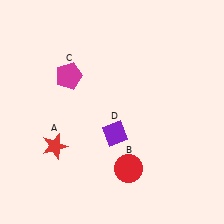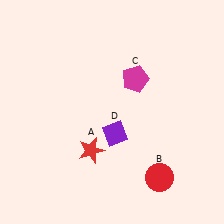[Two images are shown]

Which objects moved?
The objects that moved are: the red star (A), the red circle (B), the magenta pentagon (C).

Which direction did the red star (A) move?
The red star (A) moved right.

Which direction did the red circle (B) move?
The red circle (B) moved right.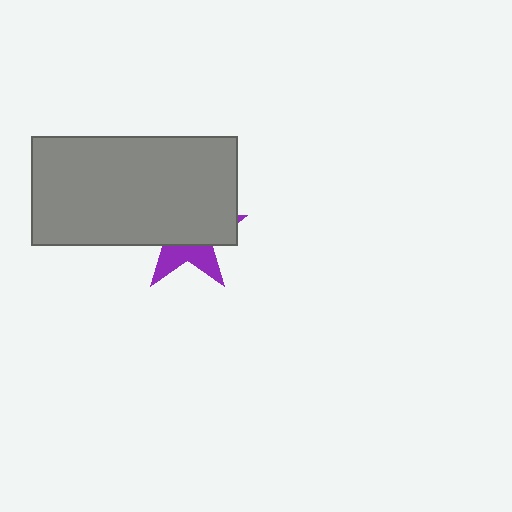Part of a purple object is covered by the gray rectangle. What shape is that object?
It is a star.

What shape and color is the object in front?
The object in front is a gray rectangle.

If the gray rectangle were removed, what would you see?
You would see the complete purple star.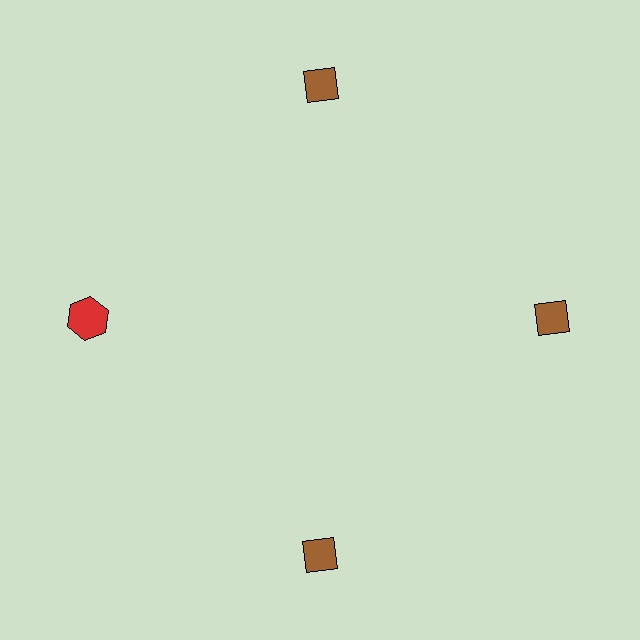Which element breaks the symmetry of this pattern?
The red hexagon at roughly the 9 o'clock position breaks the symmetry. All other shapes are brown diamonds.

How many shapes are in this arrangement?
There are 4 shapes arranged in a ring pattern.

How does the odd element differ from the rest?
It differs in both color (red instead of brown) and shape (hexagon instead of diamond).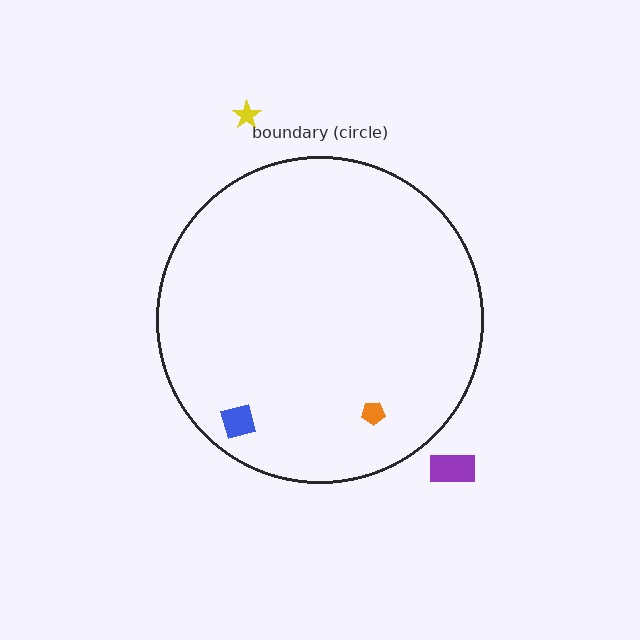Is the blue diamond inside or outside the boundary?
Inside.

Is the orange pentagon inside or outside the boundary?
Inside.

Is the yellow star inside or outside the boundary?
Outside.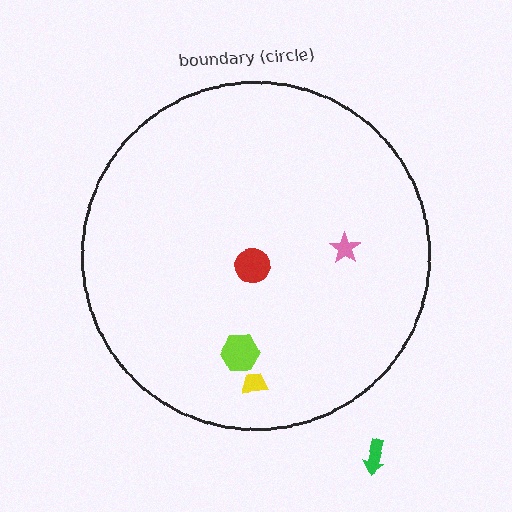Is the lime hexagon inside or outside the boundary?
Inside.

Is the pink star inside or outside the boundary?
Inside.